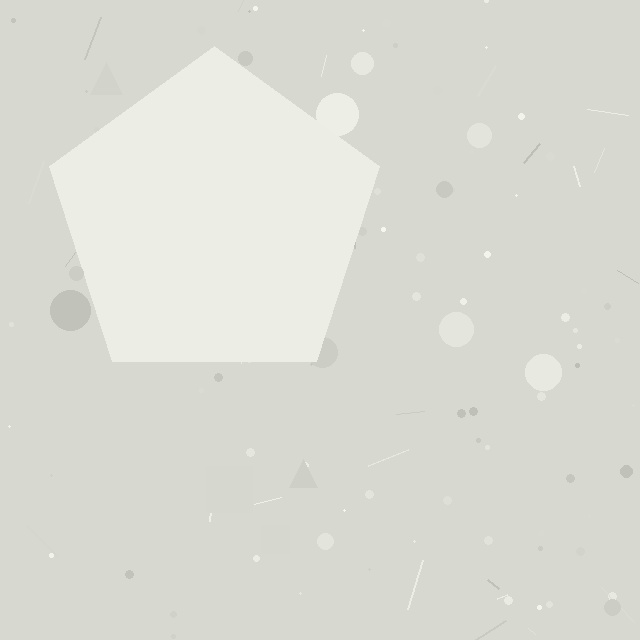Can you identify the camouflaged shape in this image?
The camouflaged shape is a pentagon.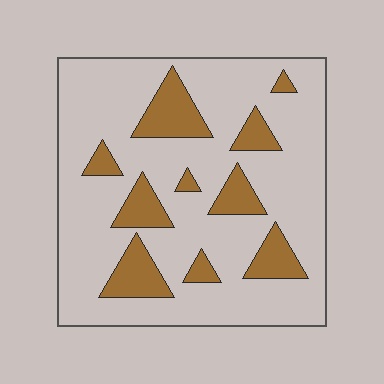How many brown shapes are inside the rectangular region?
10.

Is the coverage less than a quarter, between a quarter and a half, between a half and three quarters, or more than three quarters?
Less than a quarter.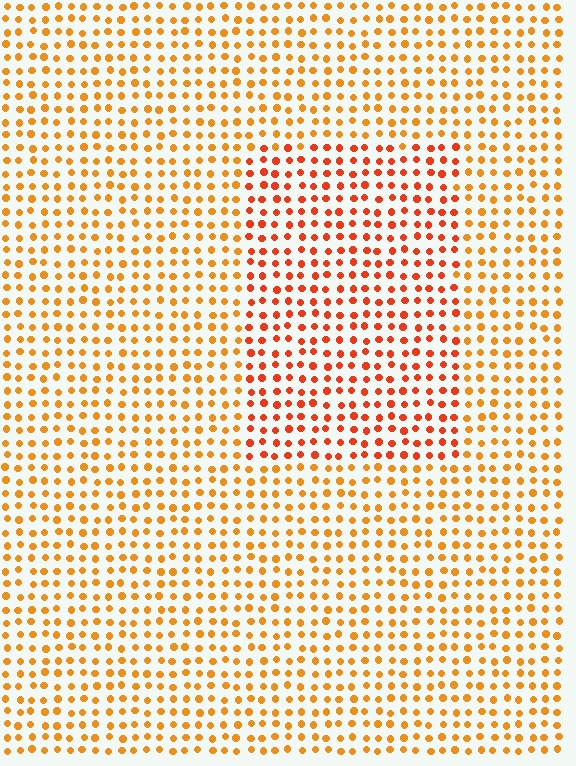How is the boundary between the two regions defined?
The boundary is defined purely by a slight shift in hue (about 26 degrees). Spacing, size, and orientation are identical on both sides.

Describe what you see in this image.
The image is filled with small orange elements in a uniform arrangement. A rectangle-shaped region is visible where the elements are tinted to a slightly different hue, forming a subtle color boundary.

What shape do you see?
I see a rectangle.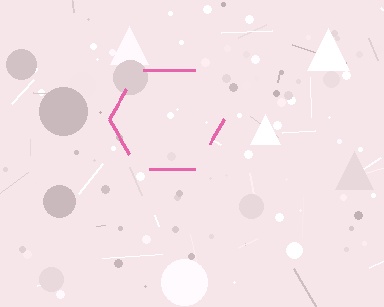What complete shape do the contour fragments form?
The contour fragments form a hexagon.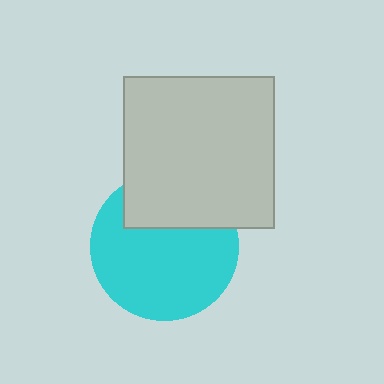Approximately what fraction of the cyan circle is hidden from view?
Roughly 30% of the cyan circle is hidden behind the light gray square.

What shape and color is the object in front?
The object in front is a light gray square.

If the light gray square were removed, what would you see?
You would see the complete cyan circle.